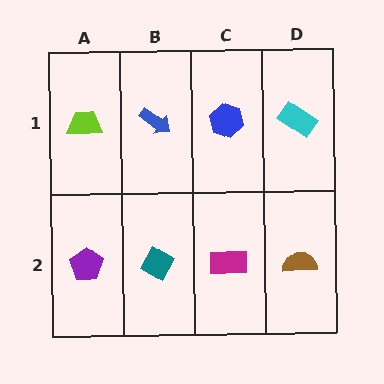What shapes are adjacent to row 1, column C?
A magenta rectangle (row 2, column C), a blue arrow (row 1, column B), a cyan rectangle (row 1, column D).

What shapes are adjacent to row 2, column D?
A cyan rectangle (row 1, column D), a magenta rectangle (row 2, column C).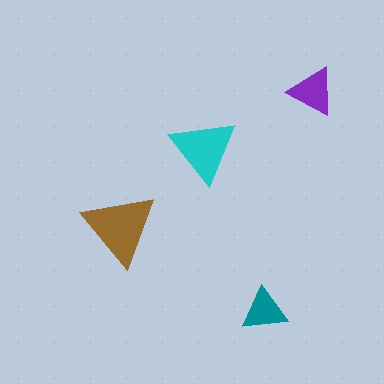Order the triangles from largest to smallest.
the brown one, the cyan one, the purple one, the teal one.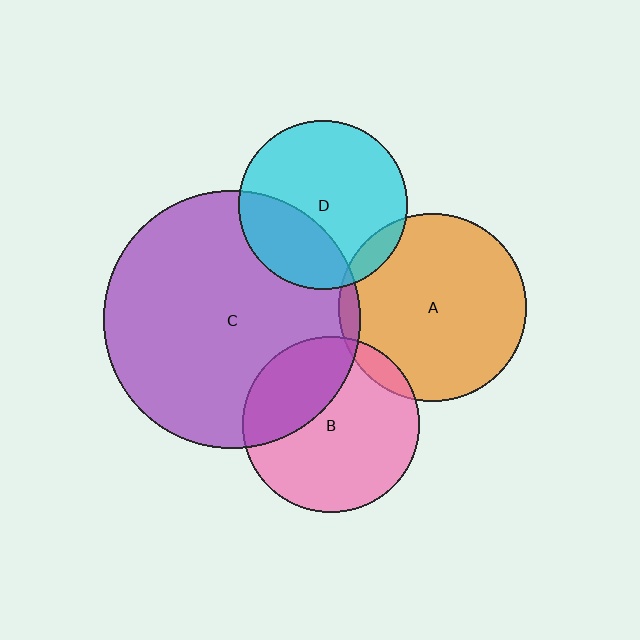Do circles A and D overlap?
Yes.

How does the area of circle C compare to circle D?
Approximately 2.3 times.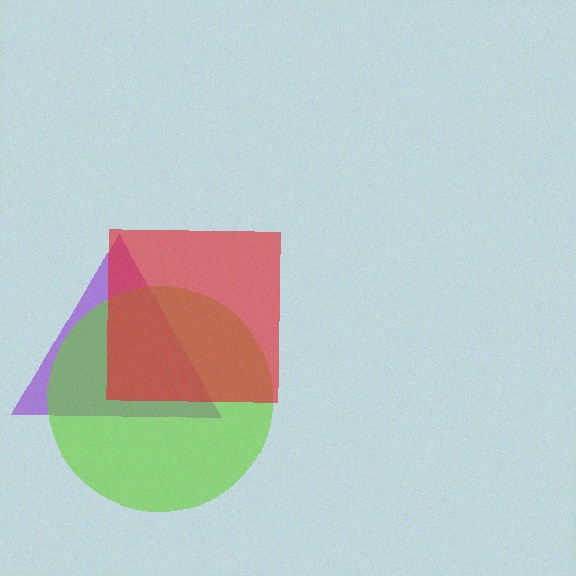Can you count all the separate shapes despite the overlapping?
Yes, there are 3 separate shapes.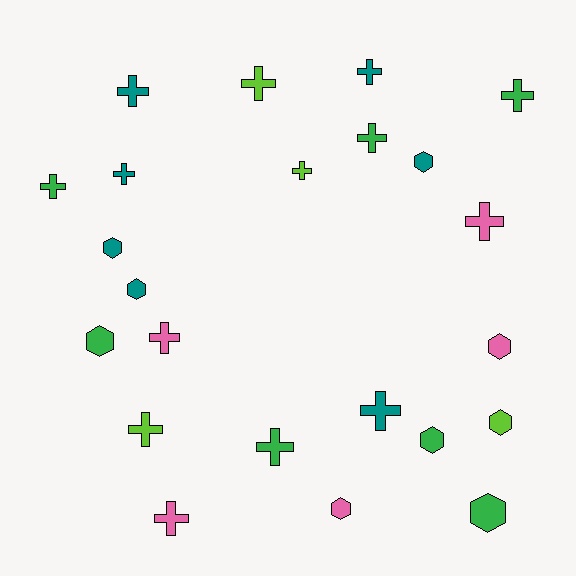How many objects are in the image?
There are 23 objects.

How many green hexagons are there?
There are 3 green hexagons.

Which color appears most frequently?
Green, with 7 objects.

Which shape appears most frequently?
Cross, with 14 objects.